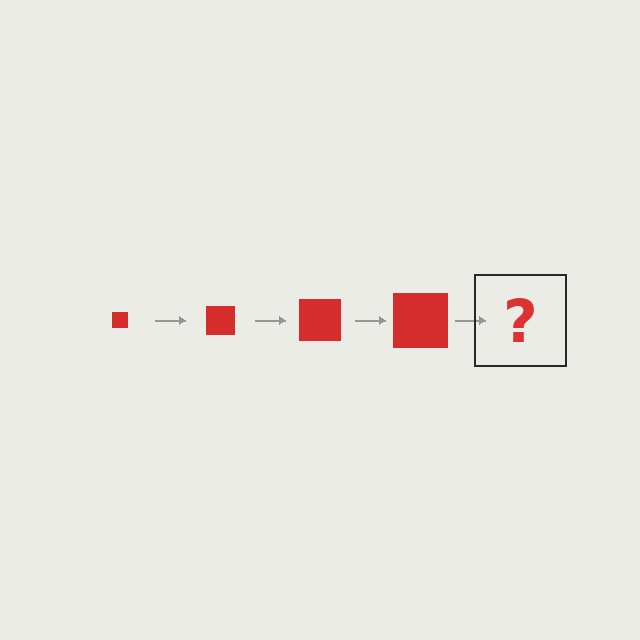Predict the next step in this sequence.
The next step is a red square, larger than the previous one.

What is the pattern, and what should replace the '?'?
The pattern is that the square gets progressively larger each step. The '?' should be a red square, larger than the previous one.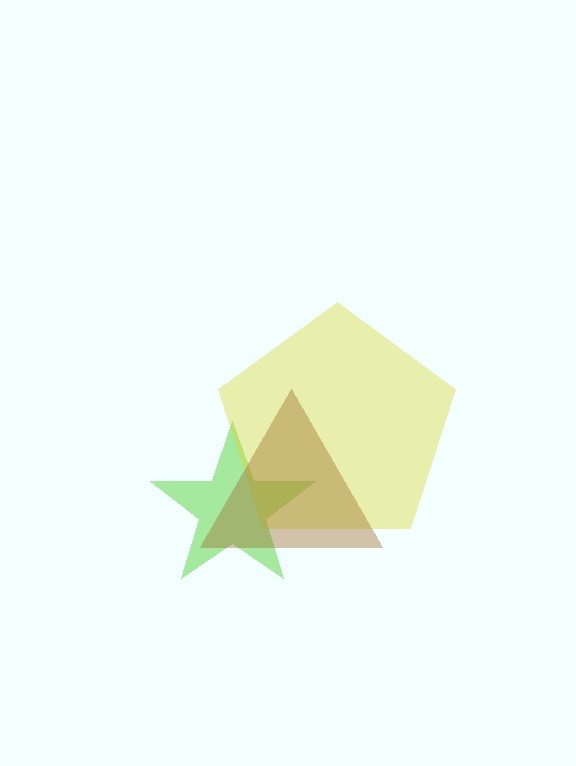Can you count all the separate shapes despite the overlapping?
Yes, there are 3 separate shapes.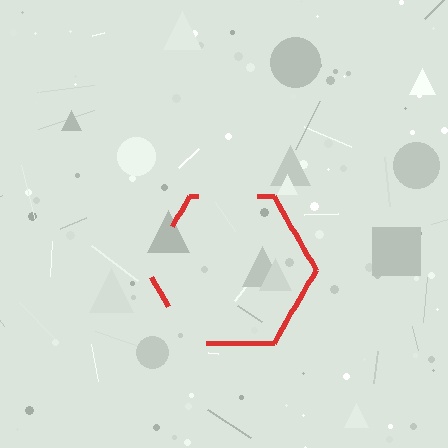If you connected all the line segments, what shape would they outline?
They would outline a hexagon.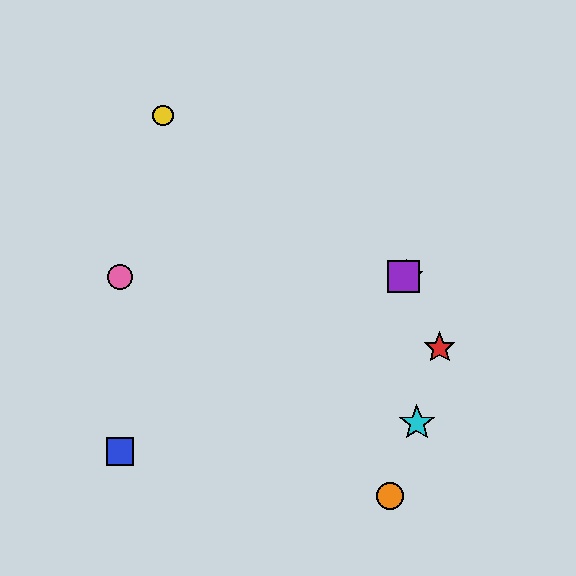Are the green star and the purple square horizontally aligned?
Yes, both are at y≈277.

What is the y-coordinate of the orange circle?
The orange circle is at y≈496.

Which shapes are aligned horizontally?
The green star, the purple square, the pink circle are aligned horizontally.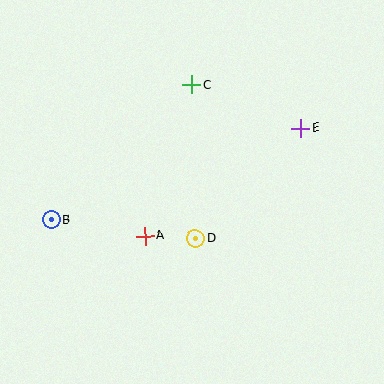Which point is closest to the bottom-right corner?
Point D is closest to the bottom-right corner.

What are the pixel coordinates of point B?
Point B is at (51, 220).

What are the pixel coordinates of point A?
Point A is at (145, 236).